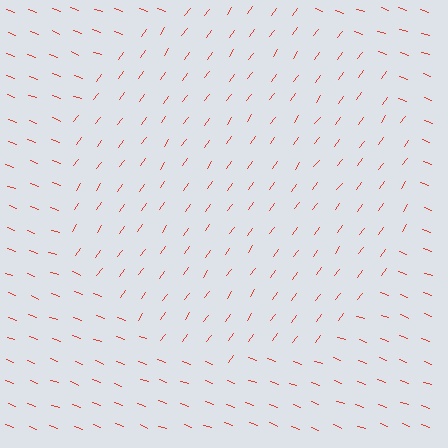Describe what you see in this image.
The image is filled with small red line segments. A circle region in the image has lines oriented differently from the surrounding lines, creating a visible texture boundary.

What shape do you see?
I see a circle.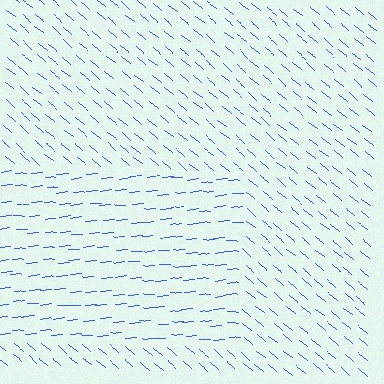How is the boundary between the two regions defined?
The boundary is defined purely by a change in line orientation (approximately 45 degrees difference). All lines are the same color and thickness.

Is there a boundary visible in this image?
Yes, there is a texture boundary formed by a change in line orientation.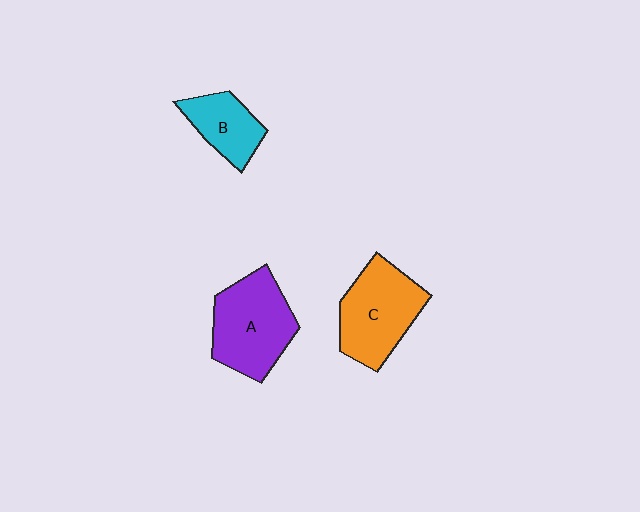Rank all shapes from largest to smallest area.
From largest to smallest: A (purple), C (orange), B (cyan).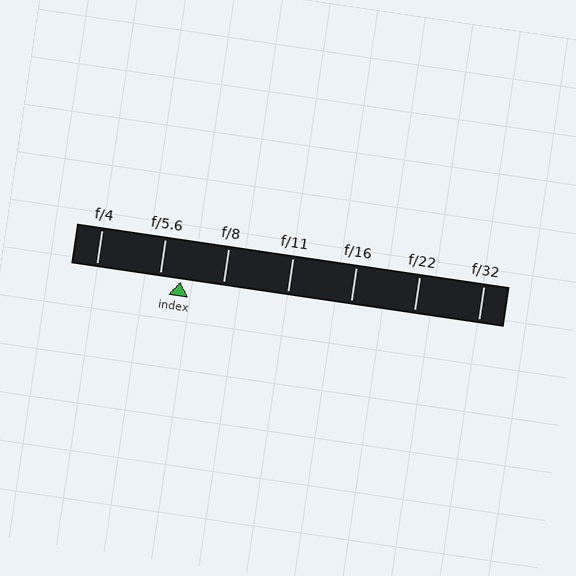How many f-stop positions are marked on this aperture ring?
There are 7 f-stop positions marked.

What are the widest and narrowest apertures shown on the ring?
The widest aperture shown is f/4 and the narrowest is f/32.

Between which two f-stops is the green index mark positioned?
The index mark is between f/5.6 and f/8.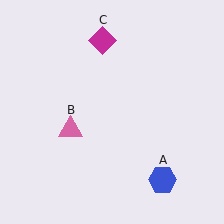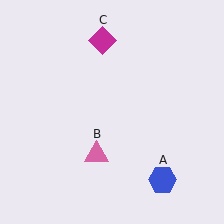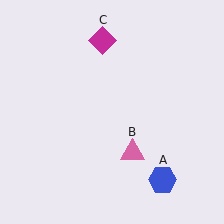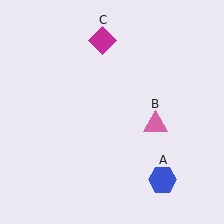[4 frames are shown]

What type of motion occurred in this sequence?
The pink triangle (object B) rotated counterclockwise around the center of the scene.